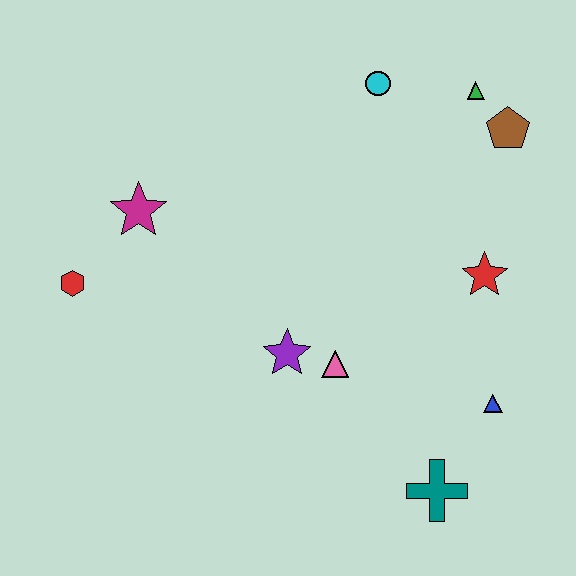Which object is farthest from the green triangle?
The red hexagon is farthest from the green triangle.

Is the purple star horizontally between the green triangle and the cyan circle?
No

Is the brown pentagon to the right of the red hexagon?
Yes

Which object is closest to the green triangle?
The brown pentagon is closest to the green triangle.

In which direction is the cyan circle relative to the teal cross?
The cyan circle is above the teal cross.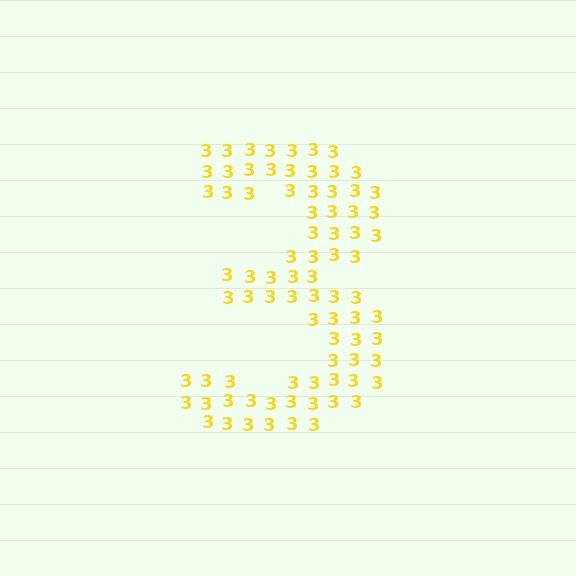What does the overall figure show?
The overall figure shows the digit 3.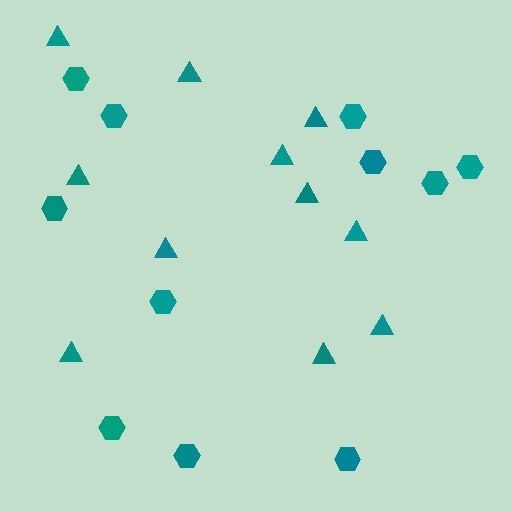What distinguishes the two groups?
There are 2 groups: one group of hexagons (11) and one group of triangles (11).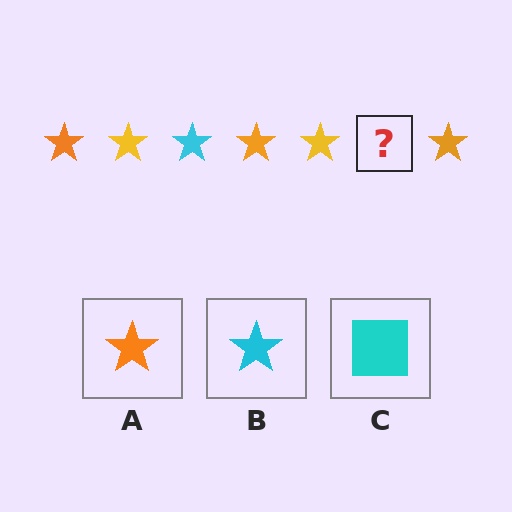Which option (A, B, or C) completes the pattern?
B.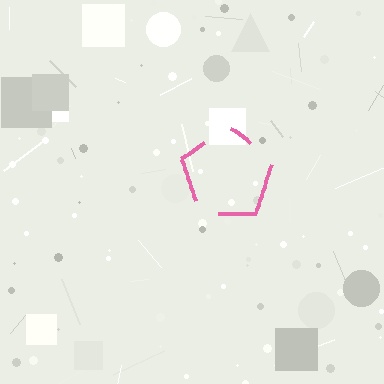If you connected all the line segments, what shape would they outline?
They would outline a pentagon.